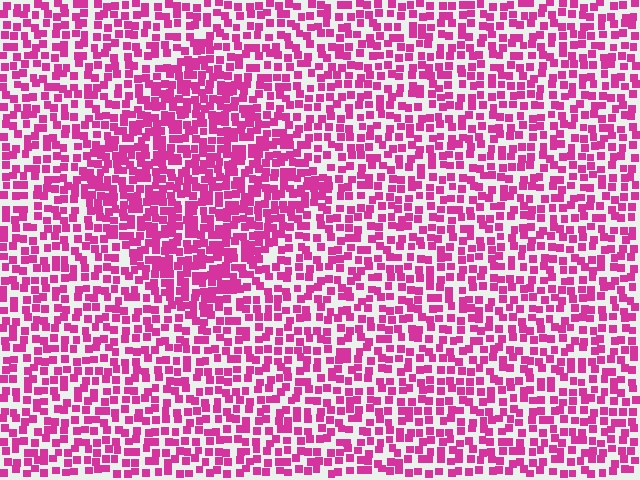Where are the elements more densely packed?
The elements are more densely packed inside the diamond boundary.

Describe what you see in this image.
The image contains small magenta elements arranged at two different densities. A diamond-shaped region is visible where the elements are more densely packed than the surrounding area.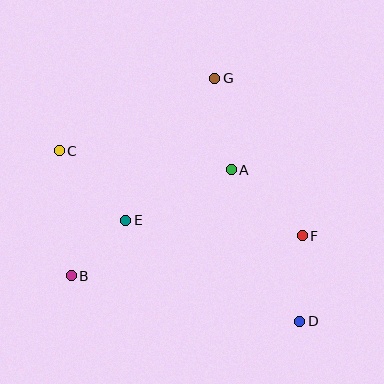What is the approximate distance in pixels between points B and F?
The distance between B and F is approximately 234 pixels.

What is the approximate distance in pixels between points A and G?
The distance between A and G is approximately 93 pixels.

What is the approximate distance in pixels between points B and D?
The distance between B and D is approximately 233 pixels.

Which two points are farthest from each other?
Points C and D are farthest from each other.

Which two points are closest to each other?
Points B and E are closest to each other.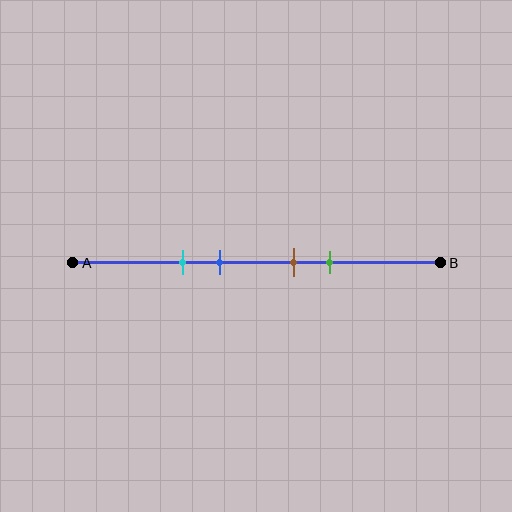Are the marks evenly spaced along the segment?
No, the marks are not evenly spaced.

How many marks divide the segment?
There are 4 marks dividing the segment.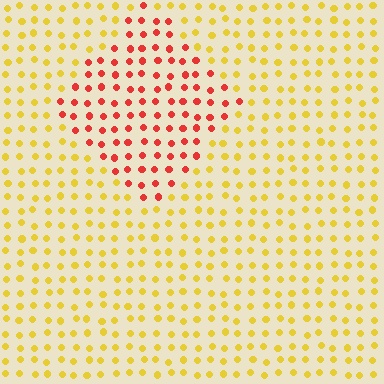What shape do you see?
I see a diamond.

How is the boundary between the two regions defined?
The boundary is defined purely by a slight shift in hue (about 51 degrees). Spacing, size, and orientation are identical on both sides.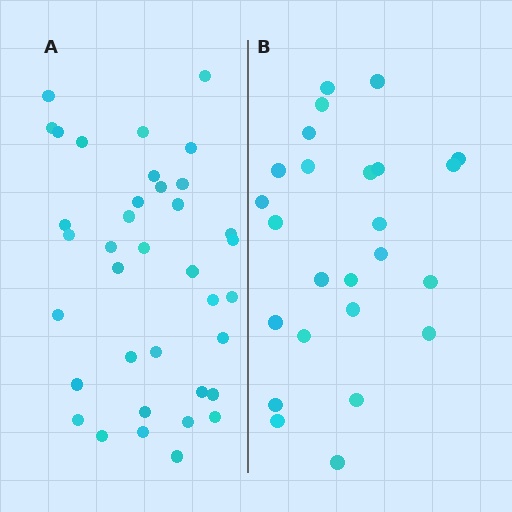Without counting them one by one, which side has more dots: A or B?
Region A (the left region) has more dots.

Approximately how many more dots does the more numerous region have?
Region A has roughly 12 or so more dots than region B.